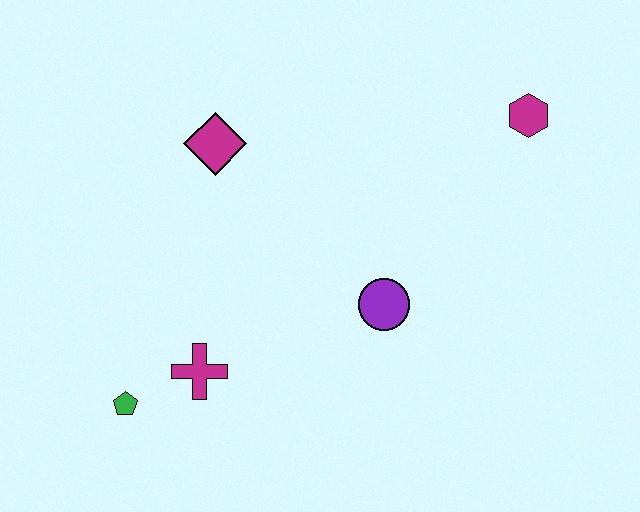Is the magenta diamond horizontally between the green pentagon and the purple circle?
Yes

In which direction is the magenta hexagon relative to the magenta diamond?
The magenta hexagon is to the right of the magenta diamond.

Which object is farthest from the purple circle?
The green pentagon is farthest from the purple circle.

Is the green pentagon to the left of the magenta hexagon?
Yes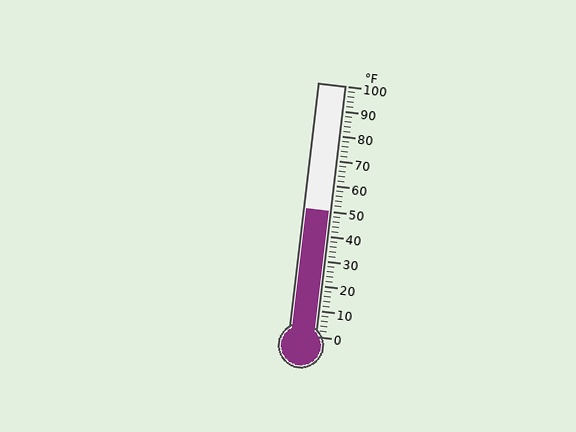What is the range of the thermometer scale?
The thermometer scale ranges from 0°F to 100°F.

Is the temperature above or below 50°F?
The temperature is at 50°F.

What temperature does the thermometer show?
The thermometer shows approximately 50°F.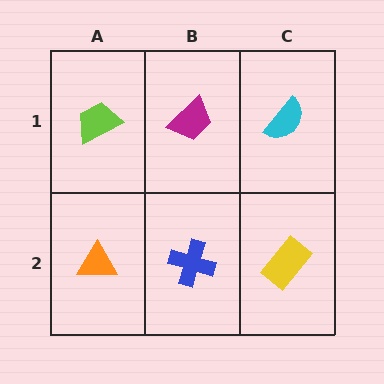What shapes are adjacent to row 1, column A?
An orange triangle (row 2, column A), a magenta trapezoid (row 1, column B).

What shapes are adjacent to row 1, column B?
A blue cross (row 2, column B), a lime trapezoid (row 1, column A), a cyan semicircle (row 1, column C).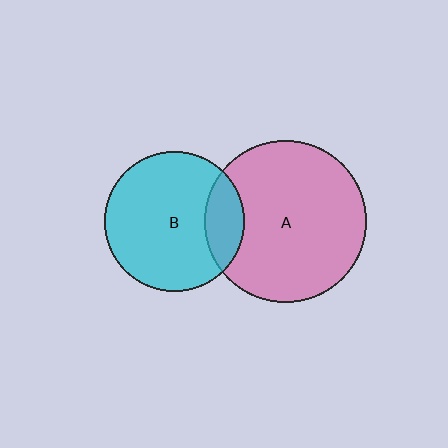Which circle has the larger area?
Circle A (pink).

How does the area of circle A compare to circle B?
Approximately 1.3 times.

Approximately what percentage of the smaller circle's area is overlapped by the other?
Approximately 20%.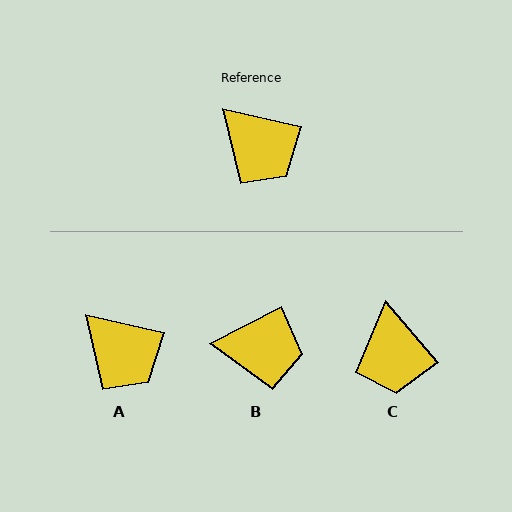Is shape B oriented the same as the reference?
No, it is off by about 41 degrees.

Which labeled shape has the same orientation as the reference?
A.